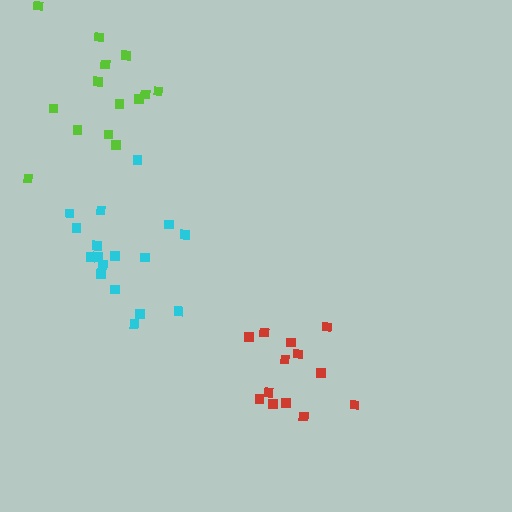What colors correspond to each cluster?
The clusters are colored: lime, red, cyan.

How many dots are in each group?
Group 1: 14 dots, Group 2: 13 dots, Group 3: 17 dots (44 total).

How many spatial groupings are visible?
There are 3 spatial groupings.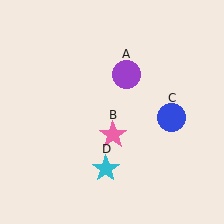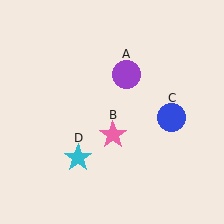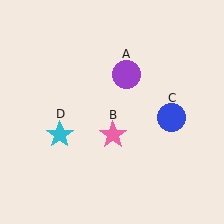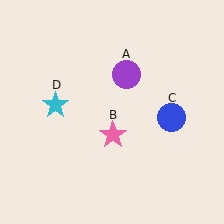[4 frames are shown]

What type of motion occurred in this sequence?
The cyan star (object D) rotated clockwise around the center of the scene.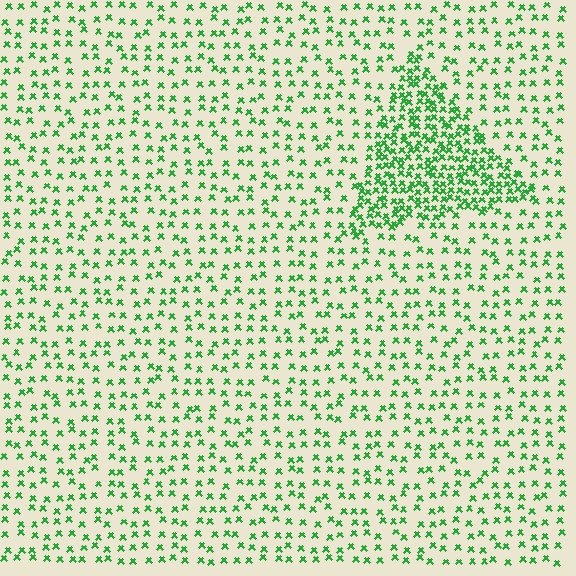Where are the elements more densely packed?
The elements are more densely packed inside the triangle boundary.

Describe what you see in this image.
The image contains small green elements arranged at two different densities. A triangle-shaped region is visible where the elements are more densely packed than the surrounding area.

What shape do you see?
I see a triangle.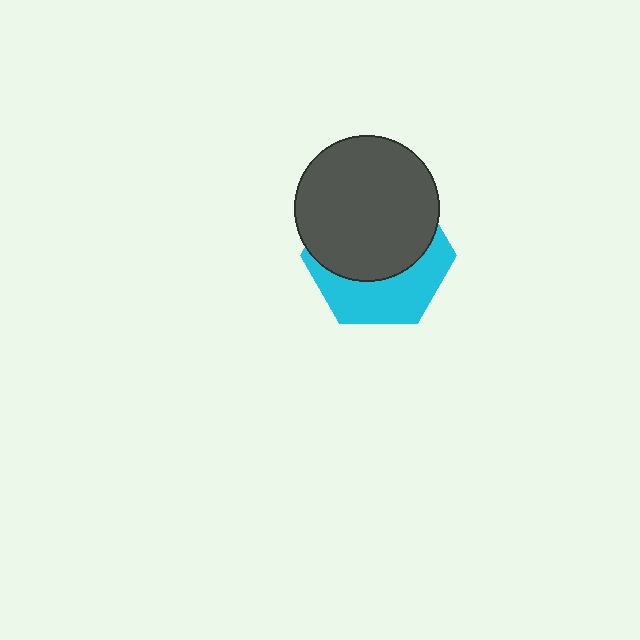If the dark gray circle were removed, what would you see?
You would see the complete cyan hexagon.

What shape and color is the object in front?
The object in front is a dark gray circle.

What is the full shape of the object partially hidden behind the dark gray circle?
The partially hidden object is a cyan hexagon.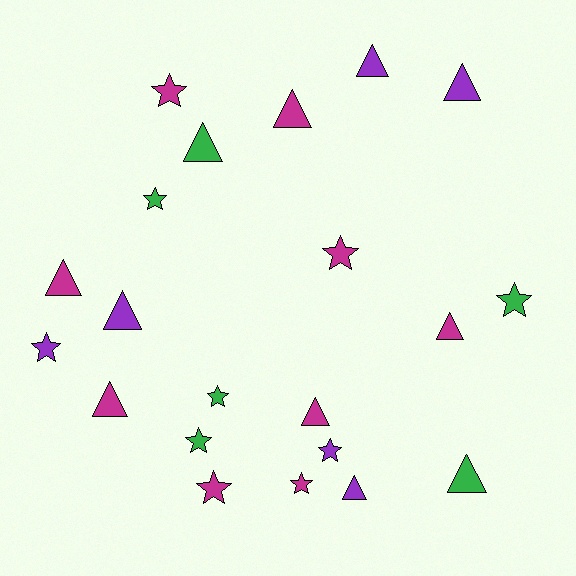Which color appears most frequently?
Magenta, with 9 objects.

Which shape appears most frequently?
Triangle, with 11 objects.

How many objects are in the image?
There are 21 objects.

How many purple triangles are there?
There are 4 purple triangles.